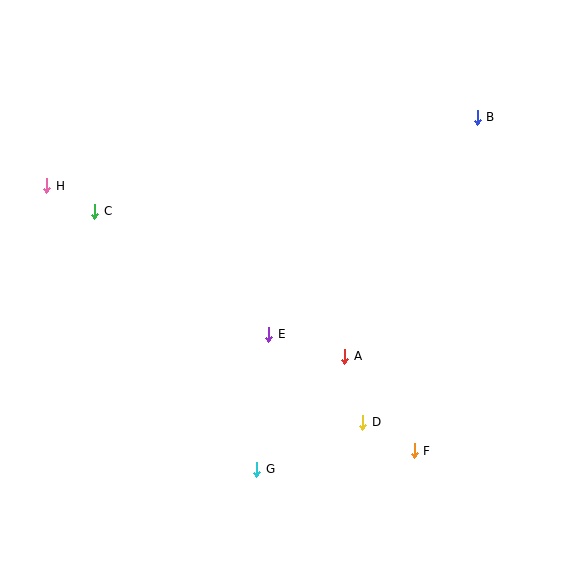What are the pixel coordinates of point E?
Point E is at (269, 334).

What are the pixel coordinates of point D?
Point D is at (363, 422).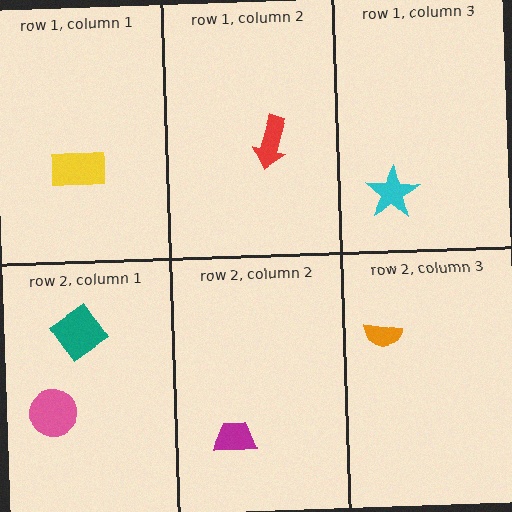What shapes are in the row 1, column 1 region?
The yellow rectangle.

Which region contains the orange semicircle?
The row 2, column 3 region.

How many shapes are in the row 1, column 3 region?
1.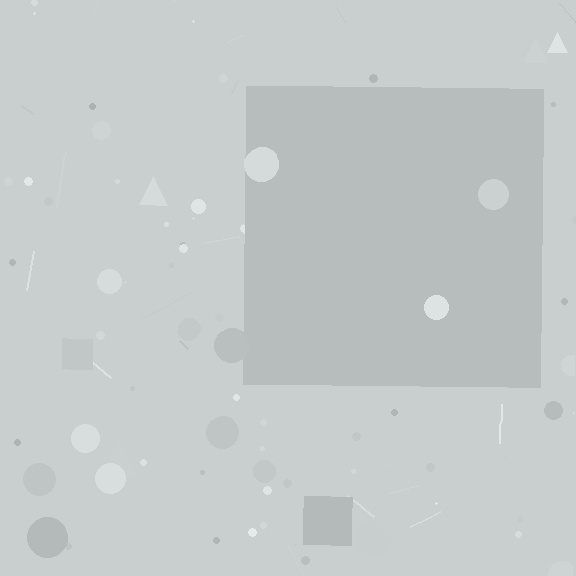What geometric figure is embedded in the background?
A square is embedded in the background.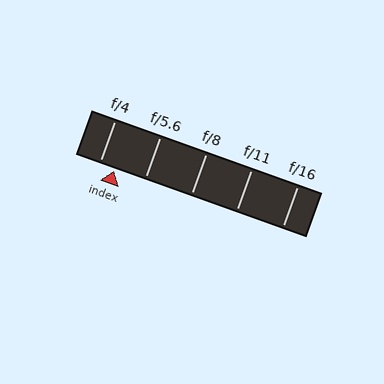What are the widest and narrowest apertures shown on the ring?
The widest aperture shown is f/4 and the narrowest is f/16.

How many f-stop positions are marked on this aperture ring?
There are 5 f-stop positions marked.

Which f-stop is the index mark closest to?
The index mark is closest to f/4.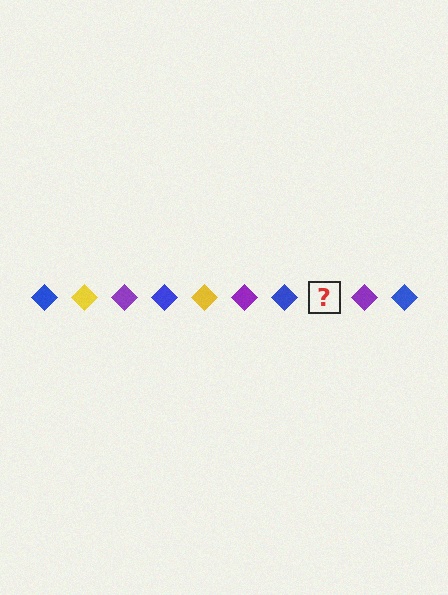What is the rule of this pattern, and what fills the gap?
The rule is that the pattern cycles through blue, yellow, purple diamonds. The gap should be filled with a yellow diamond.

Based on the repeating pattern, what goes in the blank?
The blank should be a yellow diamond.